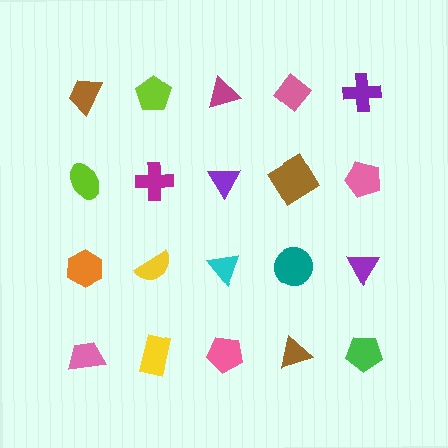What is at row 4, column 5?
A green pentagon.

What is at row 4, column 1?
A pink trapezoid.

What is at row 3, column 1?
An orange hexagon.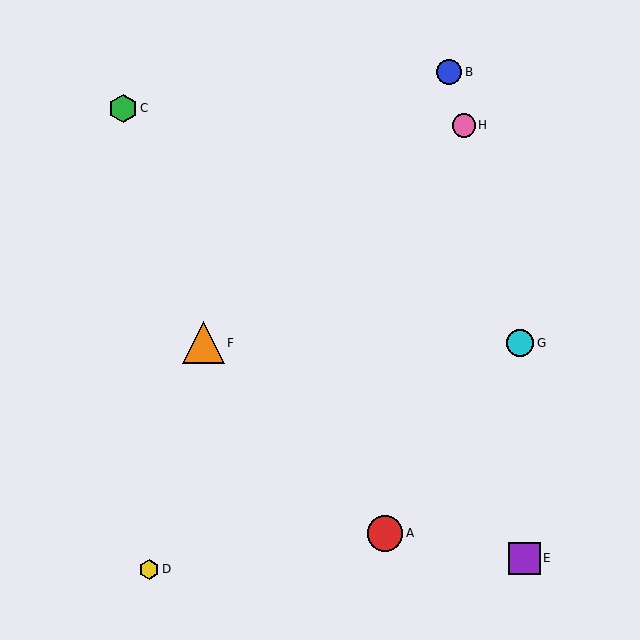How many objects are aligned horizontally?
2 objects (F, G) are aligned horizontally.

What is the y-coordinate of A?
Object A is at y≈533.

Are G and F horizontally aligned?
Yes, both are at y≈343.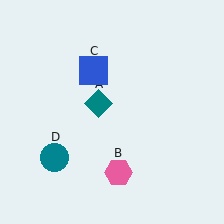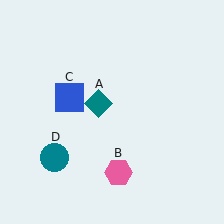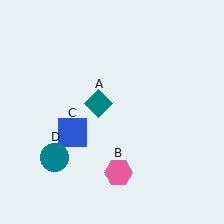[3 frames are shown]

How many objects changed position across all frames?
1 object changed position: blue square (object C).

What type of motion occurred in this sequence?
The blue square (object C) rotated counterclockwise around the center of the scene.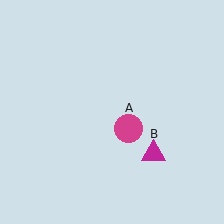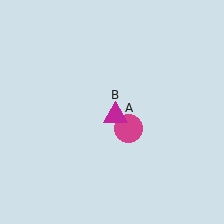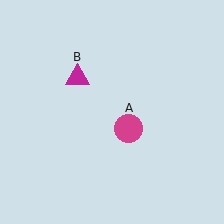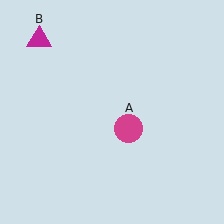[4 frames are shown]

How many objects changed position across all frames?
1 object changed position: magenta triangle (object B).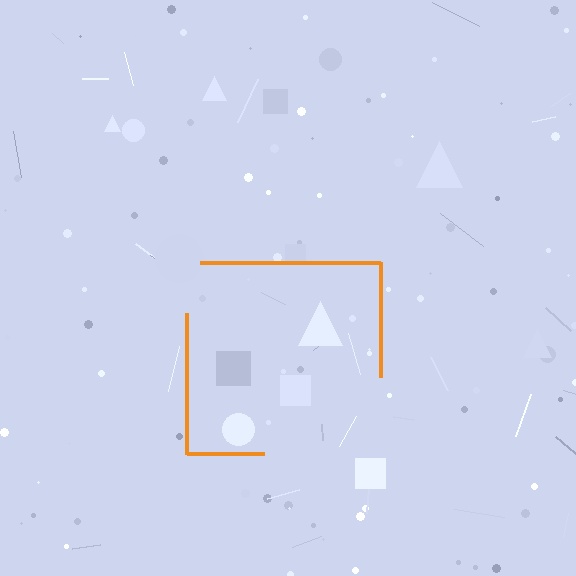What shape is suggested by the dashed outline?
The dashed outline suggests a square.